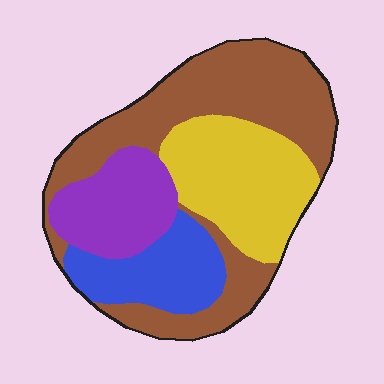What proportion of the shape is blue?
Blue takes up less than a sixth of the shape.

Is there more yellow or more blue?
Yellow.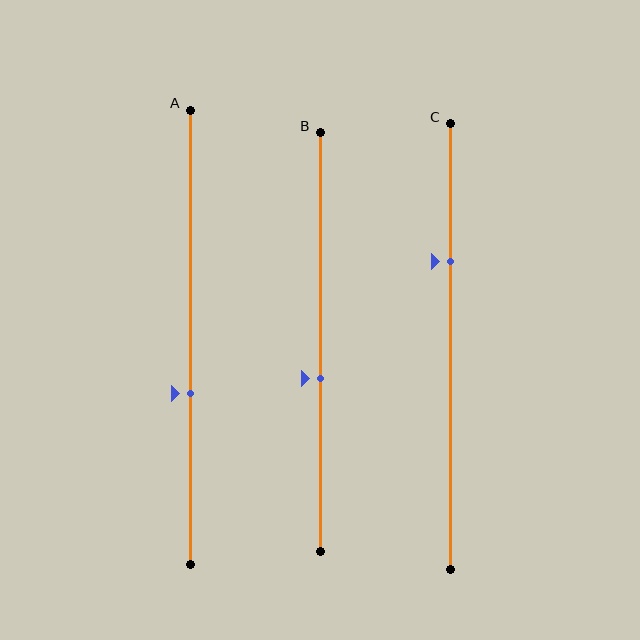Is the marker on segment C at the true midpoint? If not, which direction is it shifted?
No, the marker on segment C is shifted upward by about 19% of the segment length.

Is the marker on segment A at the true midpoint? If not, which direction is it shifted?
No, the marker on segment A is shifted downward by about 12% of the segment length.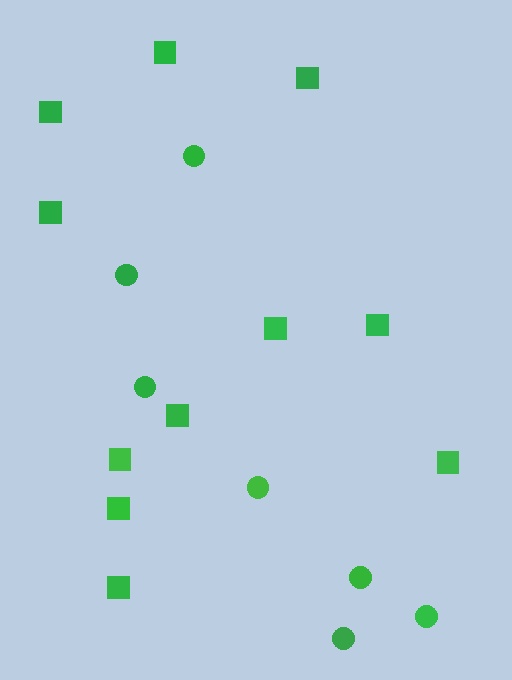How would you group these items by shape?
There are 2 groups: one group of circles (7) and one group of squares (11).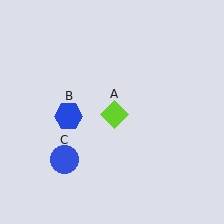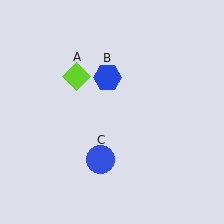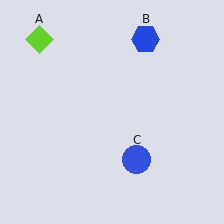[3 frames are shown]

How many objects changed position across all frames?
3 objects changed position: lime diamond (object A), blue hexagon (object B), blue circle (object C).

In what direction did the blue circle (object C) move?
The blue circle (object C) moved right.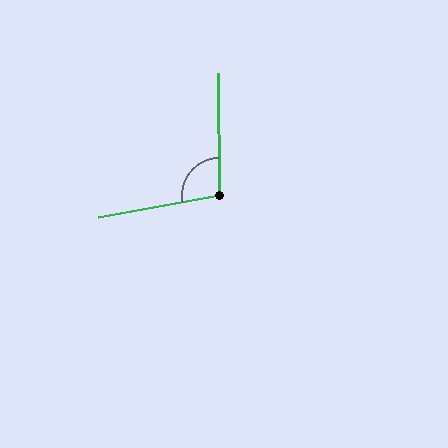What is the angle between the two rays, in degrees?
Approximately 100 degrees.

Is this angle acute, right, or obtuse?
It is obtuse.